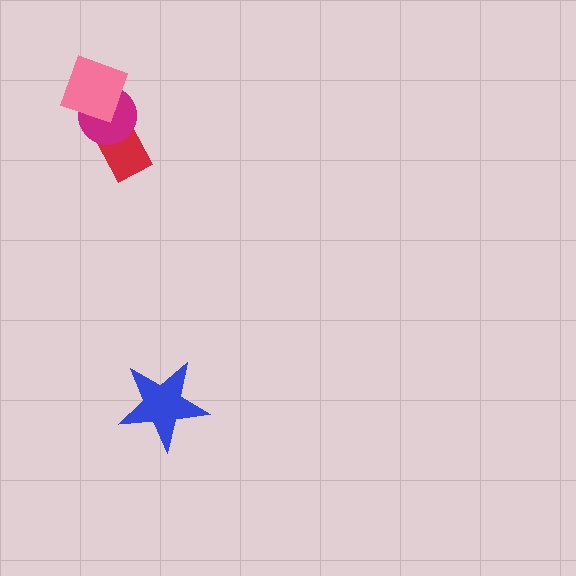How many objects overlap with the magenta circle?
2 objects overlap with the magenta circle.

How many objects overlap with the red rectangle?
1 object overlaps with the red rectangle.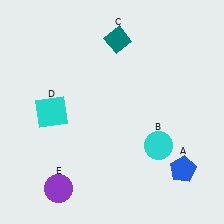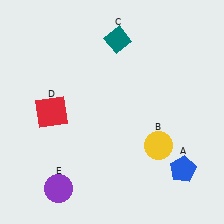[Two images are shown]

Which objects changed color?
B changed from cyan to yellow. D changed from cyan to red.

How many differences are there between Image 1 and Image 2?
There are 2 differences between the two images.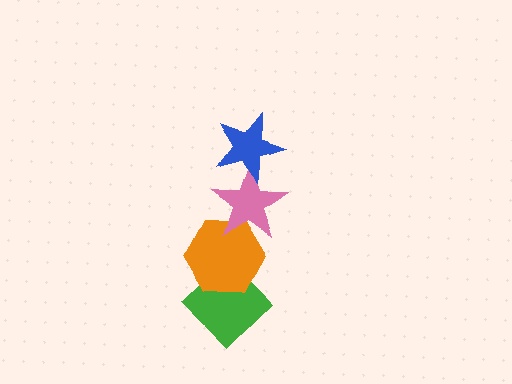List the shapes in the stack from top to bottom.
From top to bottom: the blue star, the pink star, the orange hexagon, the green diamond.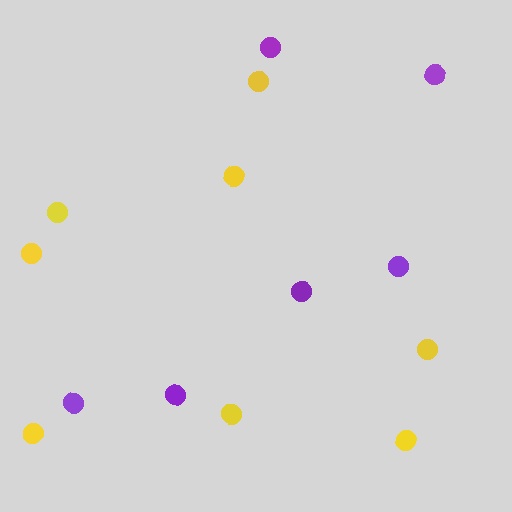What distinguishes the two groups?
There are 2 groups: one group of purple circles (6) and one group of yellow circles (8).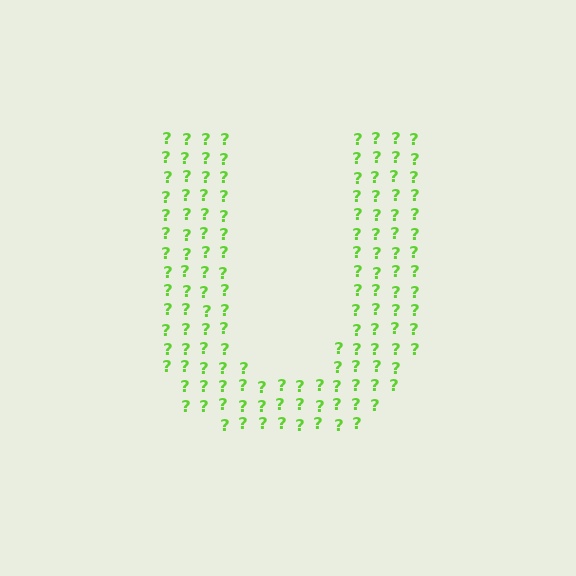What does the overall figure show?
The overall figure shows the letter U.